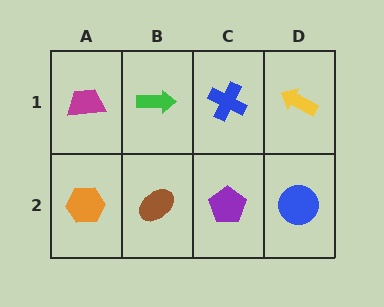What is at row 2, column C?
A purple pentagon.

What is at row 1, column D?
A yellow arrow.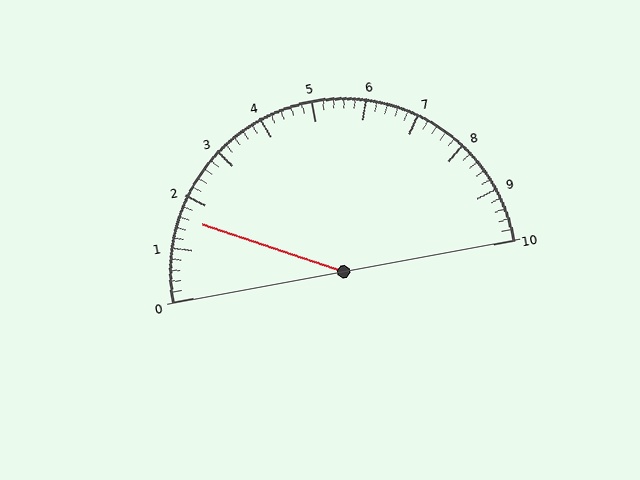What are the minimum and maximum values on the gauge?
The gauge ranges from 0 to 10.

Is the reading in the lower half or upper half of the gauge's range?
The reading is in the lower half of the range (0 to 10).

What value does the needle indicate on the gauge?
The needle indicates approximately 1.6.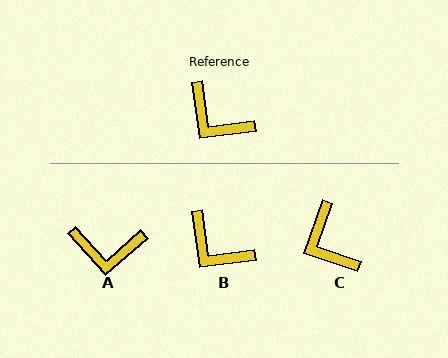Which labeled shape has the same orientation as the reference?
B.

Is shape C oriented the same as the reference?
No, it is off by about 27 degrees.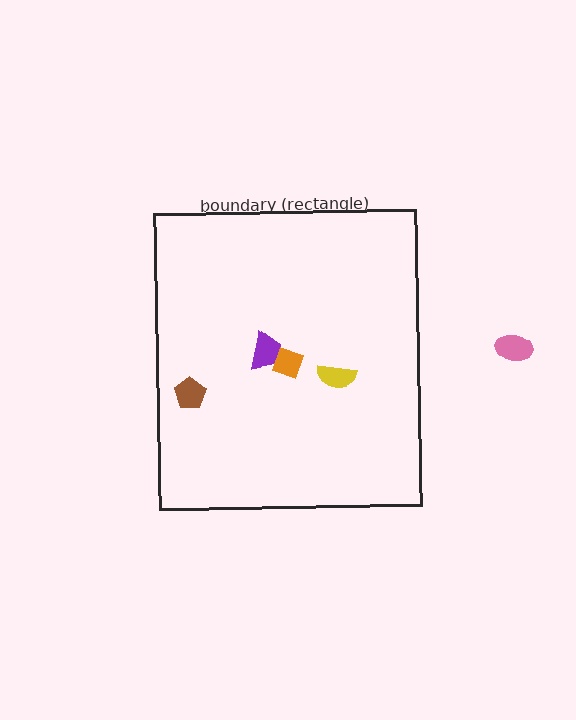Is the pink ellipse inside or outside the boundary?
Outside.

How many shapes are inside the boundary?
4 inside, 1 outside.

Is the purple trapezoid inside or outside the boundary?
Inside.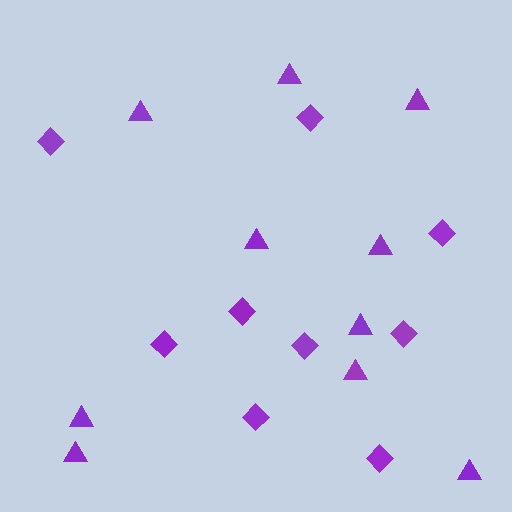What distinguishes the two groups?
There are 2 groups: one group of diamonds (9) and one group of triangles (10).